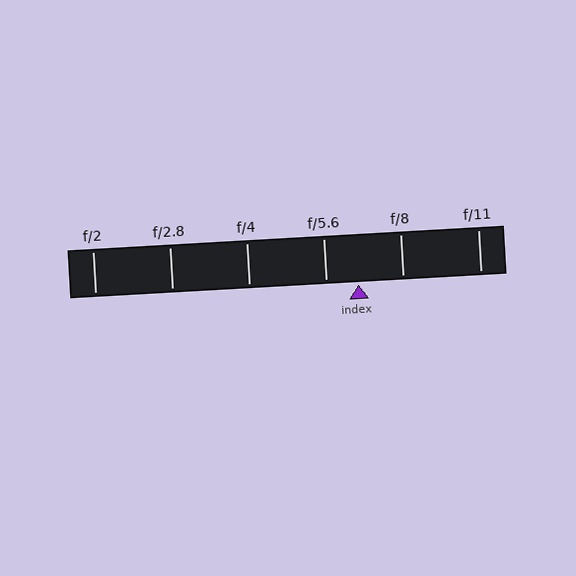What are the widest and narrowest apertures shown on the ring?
The widest aperture shown is f/2 and the narrowest is f/11.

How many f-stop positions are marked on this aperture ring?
There are 6 f-stop positions marked.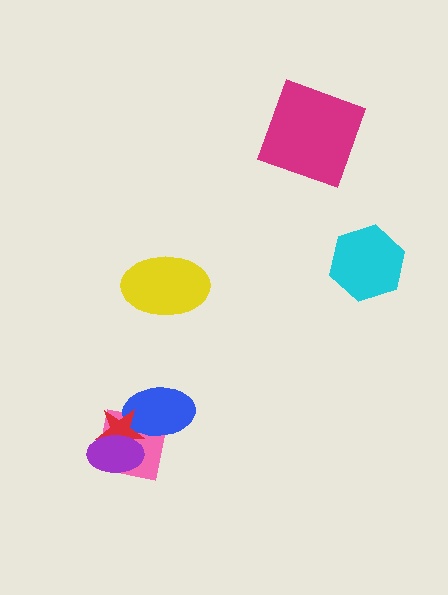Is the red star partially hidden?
Yes, it is partially covered by another shape.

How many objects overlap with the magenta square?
0 objects overlap with the magenta square.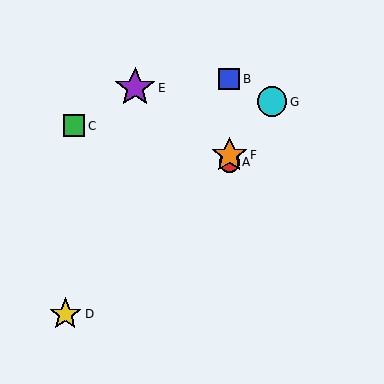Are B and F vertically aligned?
Yes, both are at x≈229.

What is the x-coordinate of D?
Object D is at x≈65.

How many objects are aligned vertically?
3 objects (A, B, F) are aligned vertically.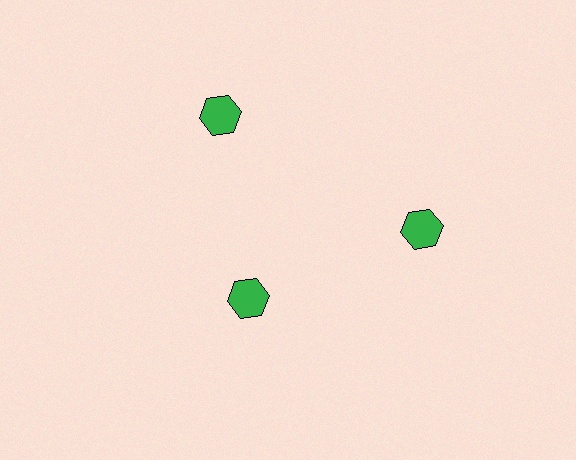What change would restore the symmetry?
The symmetry would be restored by moving it outward, back onto the ring so that all 3 hexagons sit at equal angles and equal distance from the center.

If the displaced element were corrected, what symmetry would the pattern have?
It would have 3-fold rotational symmetry — the pattern would map onto itself every 120 degrees.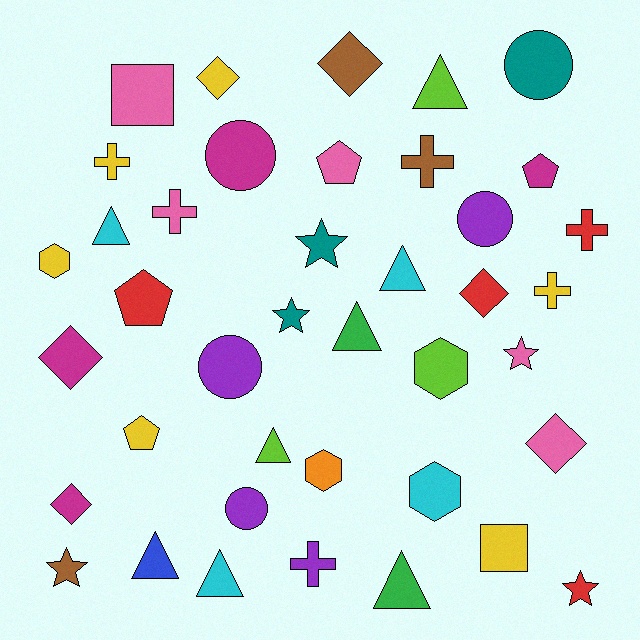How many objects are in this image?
There are 40 objects.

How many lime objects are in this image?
There are 3 lime objects.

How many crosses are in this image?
There are 6 crosses.